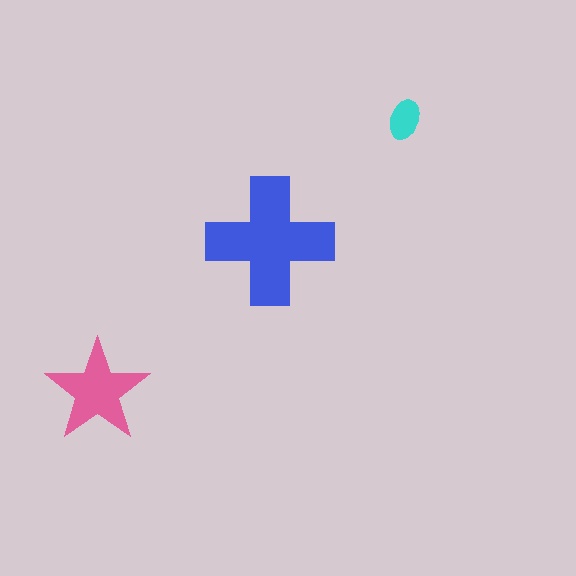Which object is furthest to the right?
The cyan ellipse is rightmost.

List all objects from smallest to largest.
The cyan ellipse, the pink star, the blue cross.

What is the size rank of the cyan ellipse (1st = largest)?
3rd.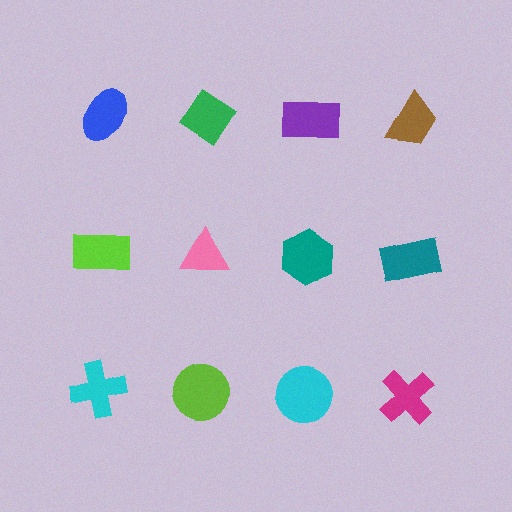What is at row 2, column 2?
A pink triangle.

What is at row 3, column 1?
A cyan cross.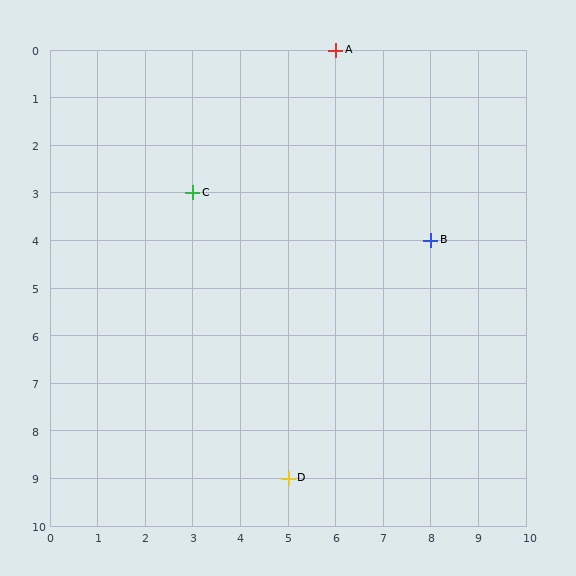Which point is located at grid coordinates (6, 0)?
Point A is at (6, 0).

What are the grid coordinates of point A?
Point A is at grid coordinates (6, 0).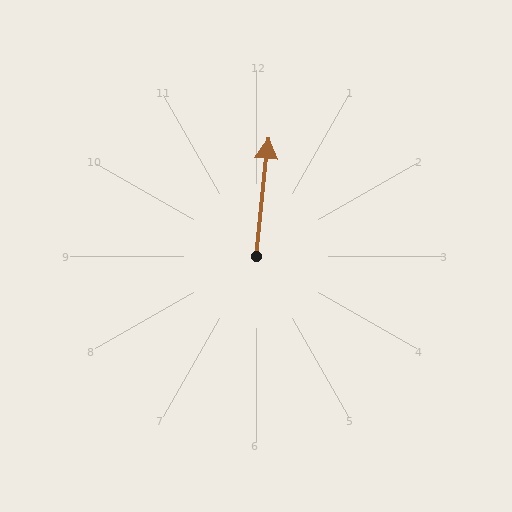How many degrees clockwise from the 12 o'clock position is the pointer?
Approximately 6 degrees.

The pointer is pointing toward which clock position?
Roughly 12 o'clock.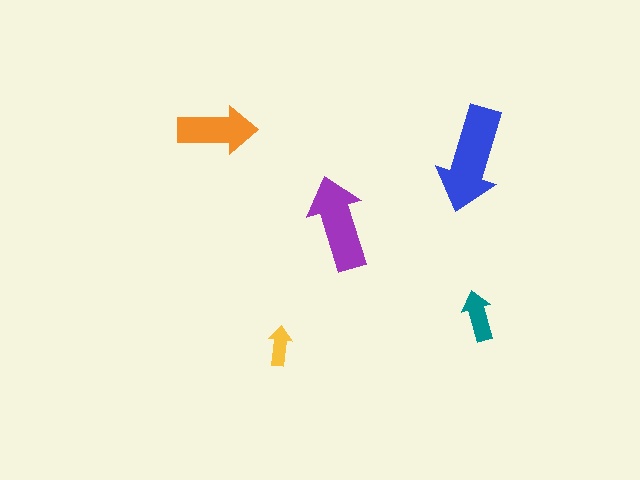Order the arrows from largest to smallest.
the blue one, the purple one, the orange one, the teal one, the yellow one.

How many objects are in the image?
There are 5 objects in the image.